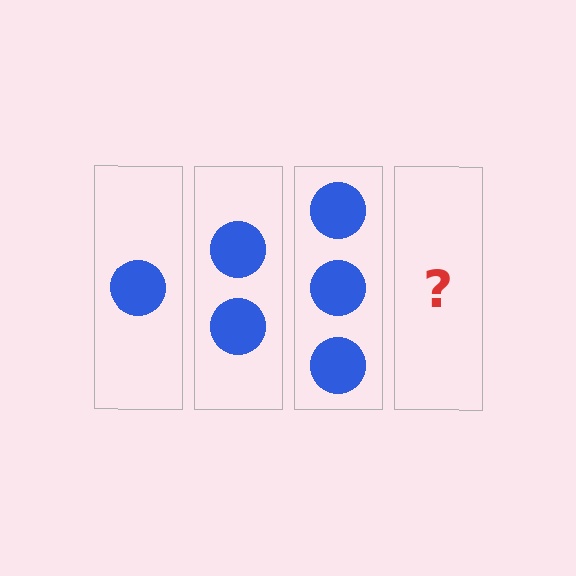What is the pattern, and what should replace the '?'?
The pattern is that each step adds one more circle. The '?' should be 4 circles.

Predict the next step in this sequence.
The next step is 4 circles.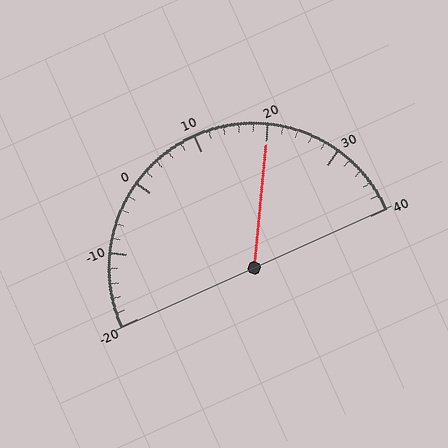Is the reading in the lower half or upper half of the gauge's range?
The reading is in the upper half of the range (-20 to 40).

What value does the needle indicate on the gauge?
The needle indicates approximately 20.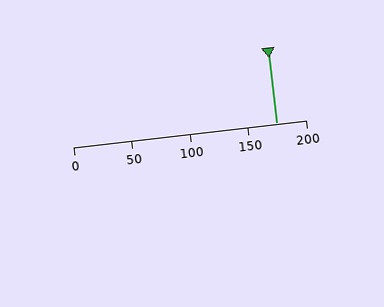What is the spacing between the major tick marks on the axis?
The major ticks are spaced 50 apart.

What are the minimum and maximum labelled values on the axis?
The axis runs from 0 to 200.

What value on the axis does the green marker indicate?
The marker indicates approximately 175.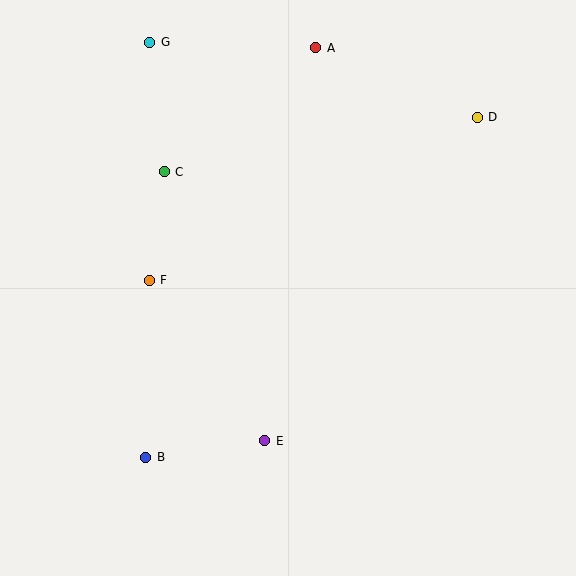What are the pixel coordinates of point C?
Point C is at (164, 172).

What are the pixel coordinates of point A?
Point A is at (316, 48).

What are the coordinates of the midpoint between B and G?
The midpoint between B and G is at (148, 250).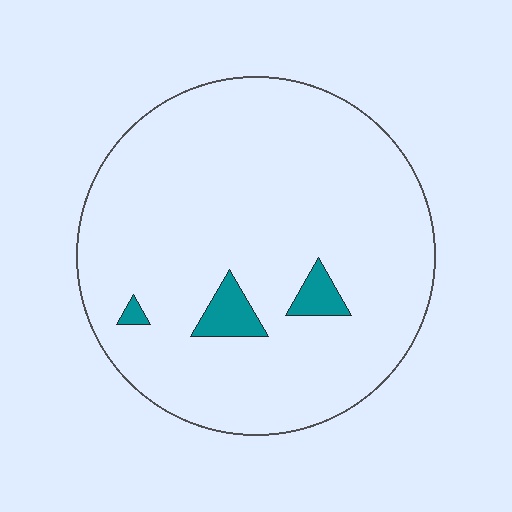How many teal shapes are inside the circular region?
3.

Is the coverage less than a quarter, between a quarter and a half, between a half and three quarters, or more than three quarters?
Less than a quarter.